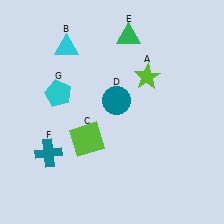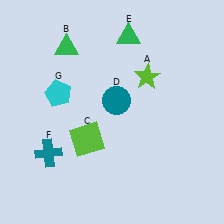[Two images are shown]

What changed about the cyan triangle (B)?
In Image 1, B is cyan. In Image 2, it changed to green.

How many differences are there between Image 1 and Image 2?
There is 1 difference between the two images.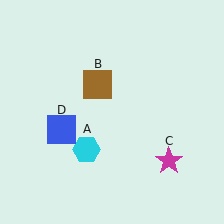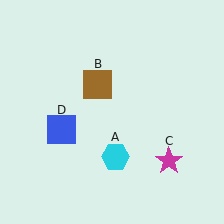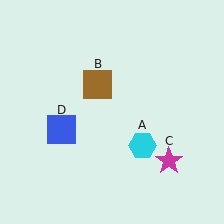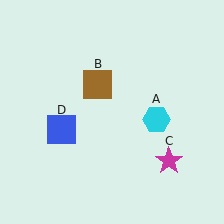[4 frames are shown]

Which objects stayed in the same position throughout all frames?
Brown square (object B) and magenta star (object C) and blue square (object D) remained stationary.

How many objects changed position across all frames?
1 object changed position: cyan hexagon (object A).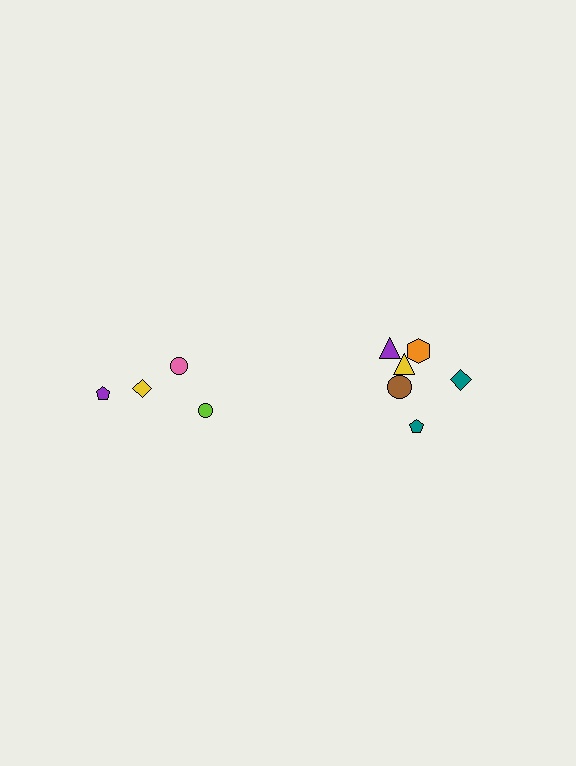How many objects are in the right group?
There are 6 objects.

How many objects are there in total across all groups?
There are 10 objects.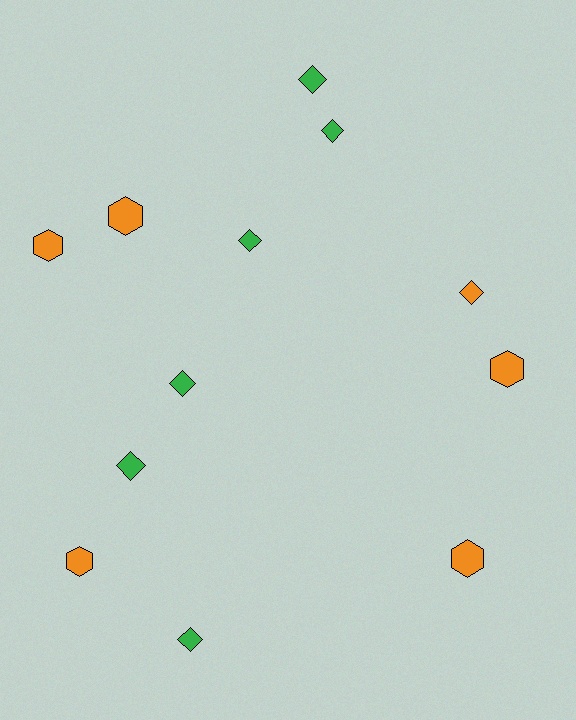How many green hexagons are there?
There are no green hexagons.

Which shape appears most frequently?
Diamond, with 7 objects.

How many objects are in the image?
There are 12 objects.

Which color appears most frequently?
Orange, with 6 objects.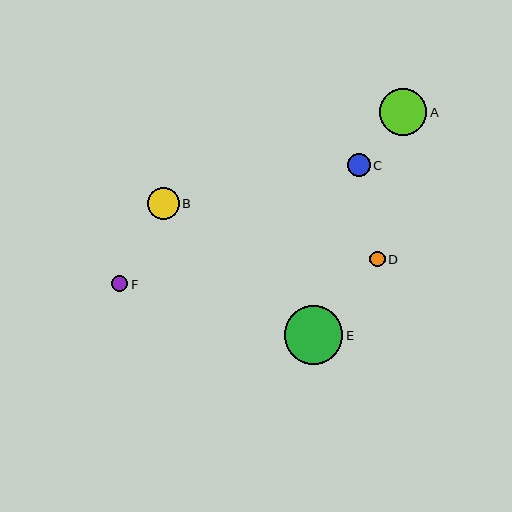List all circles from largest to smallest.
From largest to smallest: E, A, B, C, F, D.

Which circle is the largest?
Circle E is the largest with a size of approximately 59 pixels.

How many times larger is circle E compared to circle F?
Circle E is approximately 3.6 times the size of circle F.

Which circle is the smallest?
Circle D is the smallest with a size of approximately 15 pixels.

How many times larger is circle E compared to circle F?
Circle E is approximately 3.6 times the size of circle F.